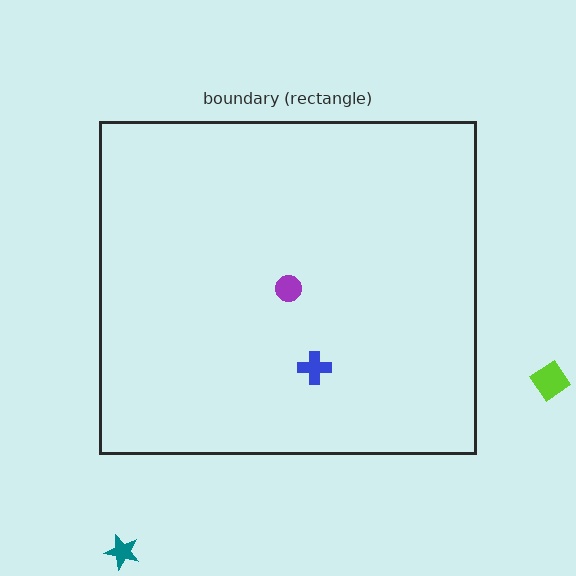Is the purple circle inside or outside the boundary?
Inside.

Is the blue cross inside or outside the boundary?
Inside.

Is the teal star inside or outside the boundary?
Outside.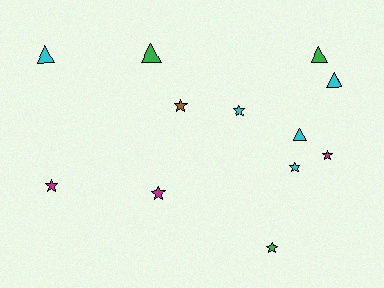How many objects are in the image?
There are 12 objects.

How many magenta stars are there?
There are 3 magenta stars.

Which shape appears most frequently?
Star, with 7 objects.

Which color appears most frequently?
Cyan, with 5 objects.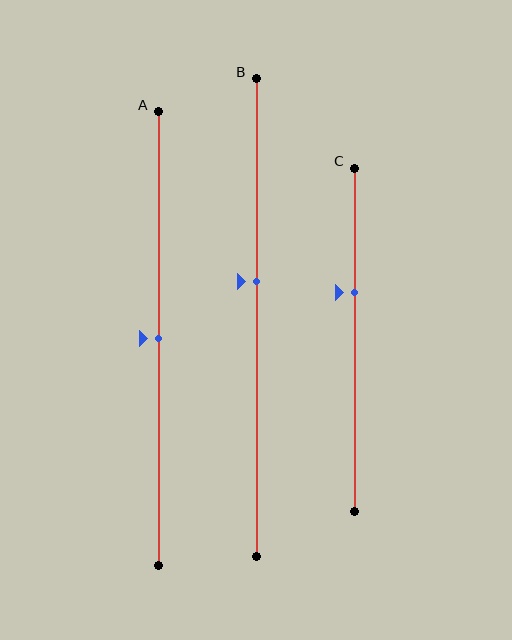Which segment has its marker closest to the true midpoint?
Segment A has its marker closest to the true midpoint.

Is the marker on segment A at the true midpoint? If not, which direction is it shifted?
Yes, the marker on segment A is at the true midpoint.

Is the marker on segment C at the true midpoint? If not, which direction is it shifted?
No, the marker on segment C is shifted upward by about 14% of the segment length.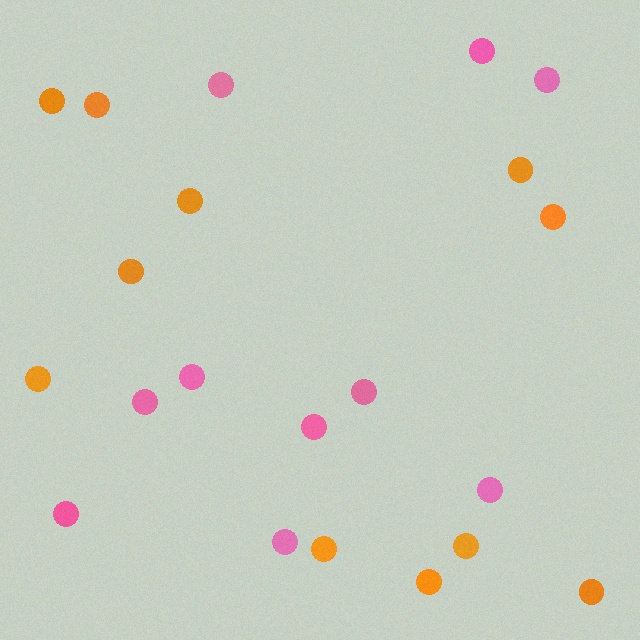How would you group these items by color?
There are 2 groups: one group of orange circles (11) and one group of pink circles (10).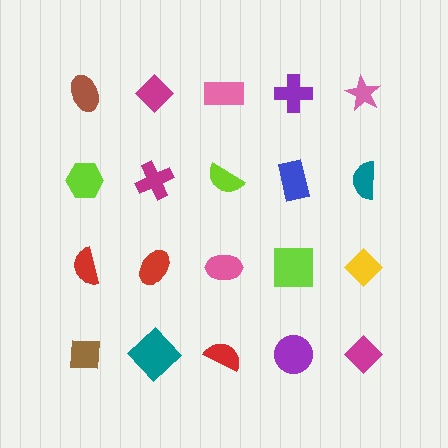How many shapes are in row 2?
5 shapes.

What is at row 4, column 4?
A purple circle.